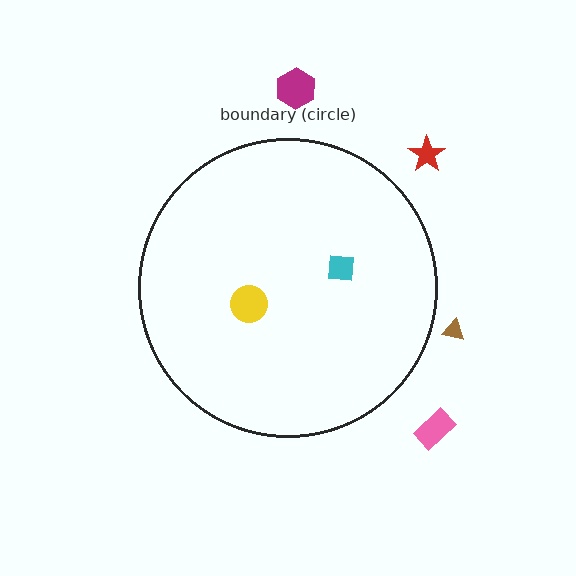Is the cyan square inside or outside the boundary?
Inside.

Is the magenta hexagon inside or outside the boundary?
Outside.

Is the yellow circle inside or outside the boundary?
Inside.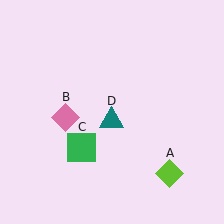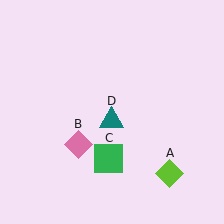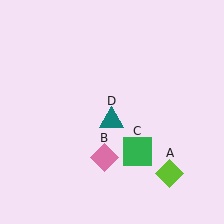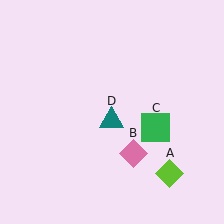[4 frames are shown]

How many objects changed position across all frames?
2 objects changed position: pink diamond (object B), green square (object C).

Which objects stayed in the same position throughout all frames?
Lime diamond (object A) and teal triangle (object D) remained stationary.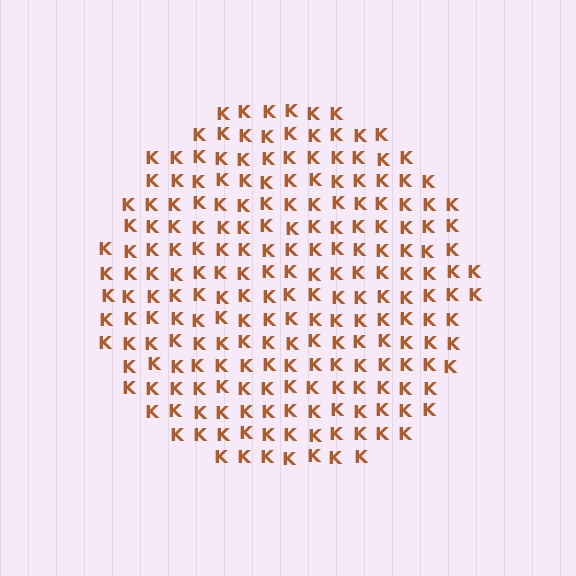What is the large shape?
The large shape is a circle.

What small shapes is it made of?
It is made of small letter K's.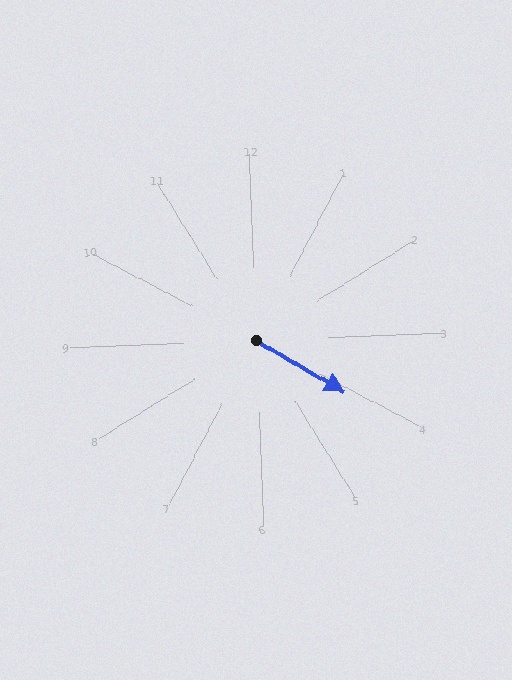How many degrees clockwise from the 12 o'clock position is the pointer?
Approximately 122 degrees.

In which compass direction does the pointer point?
Southeast.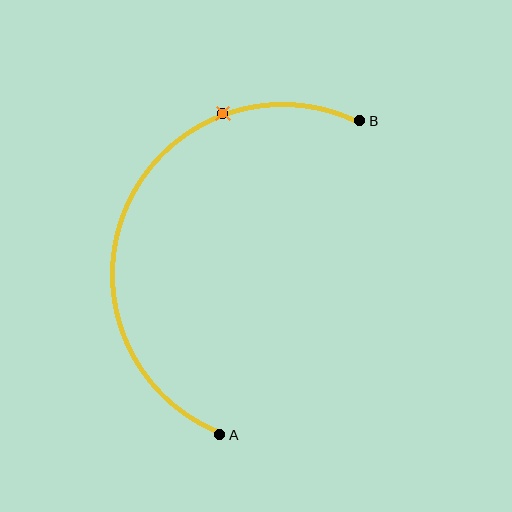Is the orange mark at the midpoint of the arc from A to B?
No. The orange mark lies on the arc but is closer to endpoint B. The arc midpoint would be at the point on the curve equidistant along the arc from both A and B.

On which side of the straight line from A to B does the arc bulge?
The arc bulges to the left of the straight line connecting A and B.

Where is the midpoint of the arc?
The arc midpoint is the point on the curve farthest from the straight line joining A and B. It sits to the left of that line.